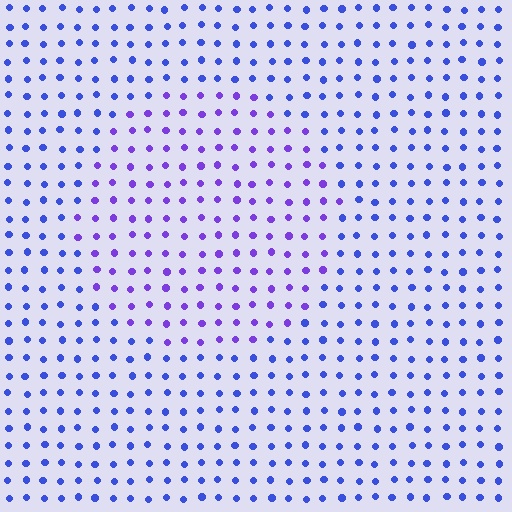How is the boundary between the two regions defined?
The boundary is defined purely by a slight shift in hue (about 32 degrees). Spacing, size, and orientation are identical on both sides.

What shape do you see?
I see a circle.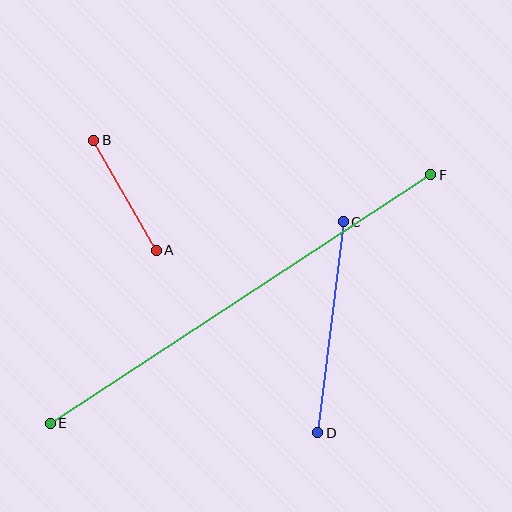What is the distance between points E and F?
The distance is approximately 455 pixels.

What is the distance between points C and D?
The distance is approximately 213 pixels.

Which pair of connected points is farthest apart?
Points E and F are farthest apart.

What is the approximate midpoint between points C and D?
The midpoint is at approximately (331, 327) pixels.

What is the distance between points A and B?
The distance is approximately 126 pixels.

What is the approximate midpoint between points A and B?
The midpoint is at approximately (125, 195) pixels.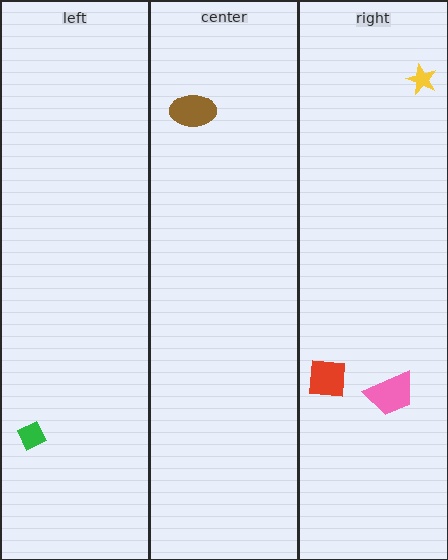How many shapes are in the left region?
1.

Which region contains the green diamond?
The left region.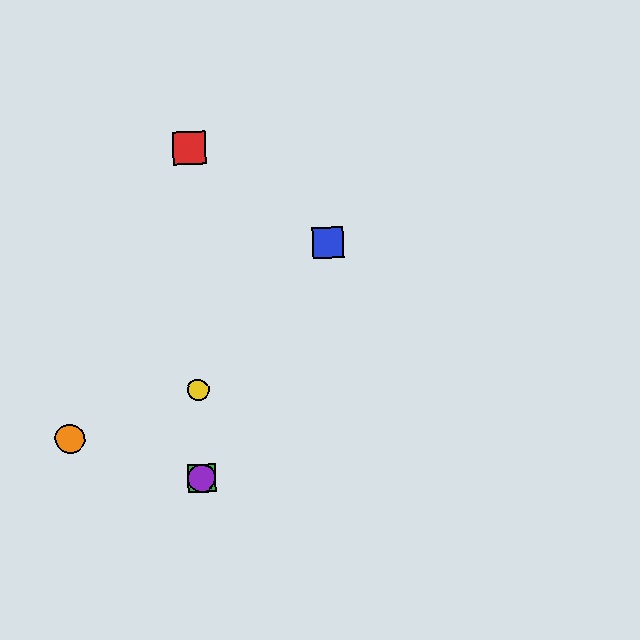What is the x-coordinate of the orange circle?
The orange circle is at x≈70.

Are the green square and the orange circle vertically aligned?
No, the green square is at x≈202 and the orange circle is at x≈70.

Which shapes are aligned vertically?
The red square, the green square, the yellow circle, the purple circle are aligned vertically.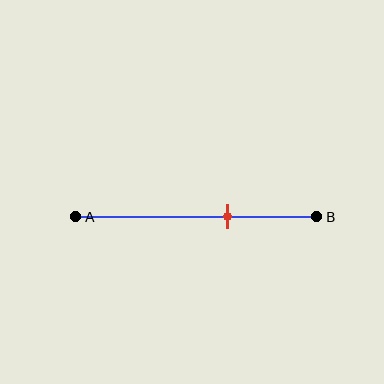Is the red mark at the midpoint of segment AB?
No, the mark is at about 65% from A, not at the 50% midpoint.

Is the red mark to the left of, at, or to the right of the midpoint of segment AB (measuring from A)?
The red mark is to the right of the midpoint of segment AB.